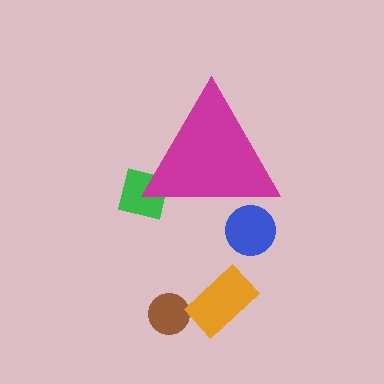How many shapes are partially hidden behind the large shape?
2 shapes are partially hidden.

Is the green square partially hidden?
Yes, the green square is partially hidden behind the magenta triangle.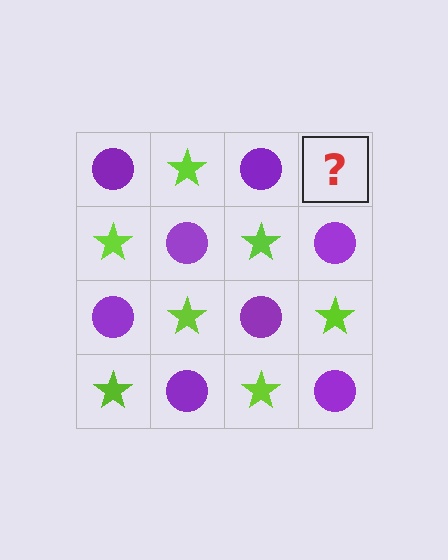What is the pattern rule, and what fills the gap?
The rule is that it alternates purple circle and lime star in a checkerboard pattern. The gap should be filled with a lime star.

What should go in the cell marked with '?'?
The missing cell should contain a lime star.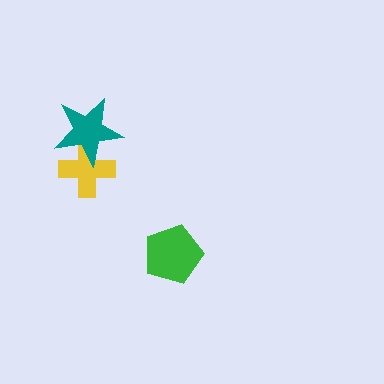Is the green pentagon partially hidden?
No, no other shape covers it.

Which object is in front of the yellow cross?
The teal star is in front of the yellow cross.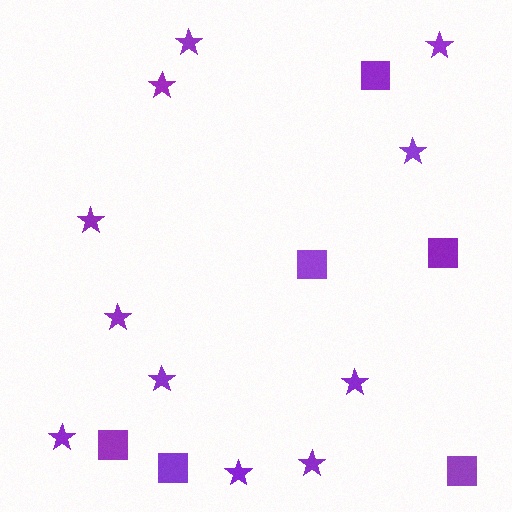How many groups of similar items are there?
There are 2 groups: one group of squares (6) and one group of stars (11).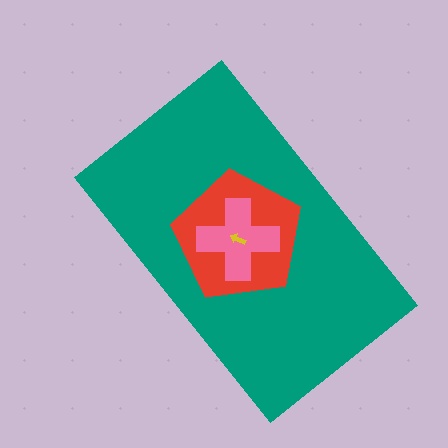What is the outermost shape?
The teal rectangle.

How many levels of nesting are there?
4.